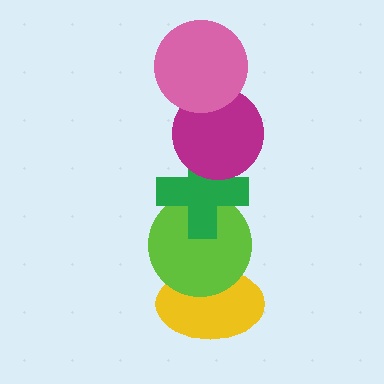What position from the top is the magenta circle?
The magenta circle is 2nd from the top.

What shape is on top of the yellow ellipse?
The lime circle is on top of the yellow ellipse.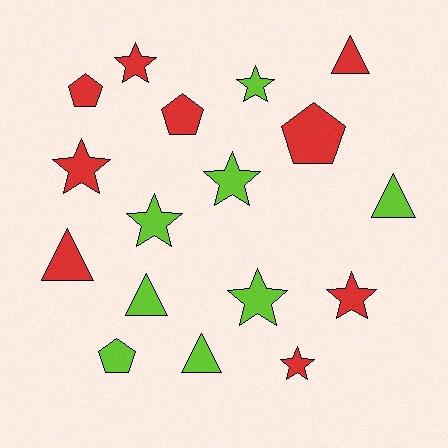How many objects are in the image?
There are 17 objects.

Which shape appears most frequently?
Star, with 8 objects.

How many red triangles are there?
There are 2 red triangles.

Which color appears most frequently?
Red, with 9 objects.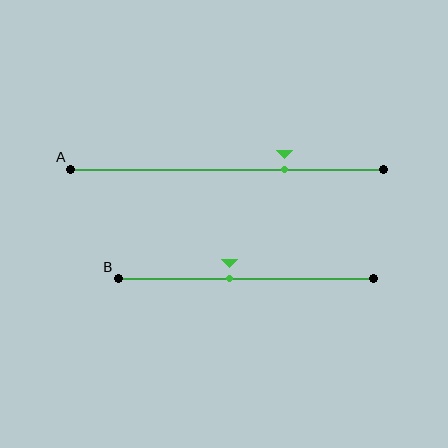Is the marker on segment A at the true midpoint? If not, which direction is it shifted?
No, the marker on segment A is shifted to the right by about 18% of the segment length.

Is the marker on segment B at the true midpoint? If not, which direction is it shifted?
No, the marker on segment B is shifted to the left by about 7% of the segment length.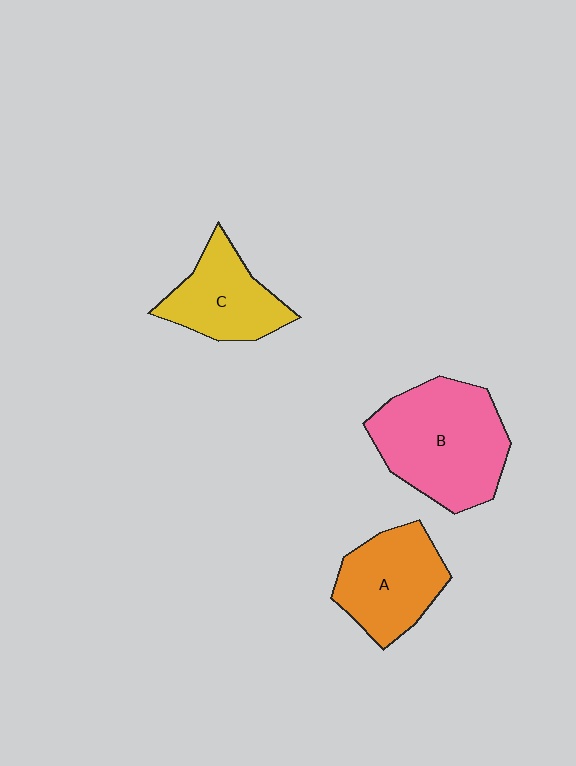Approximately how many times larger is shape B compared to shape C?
Approximately 1.6 times.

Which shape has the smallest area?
Shape C (yellow).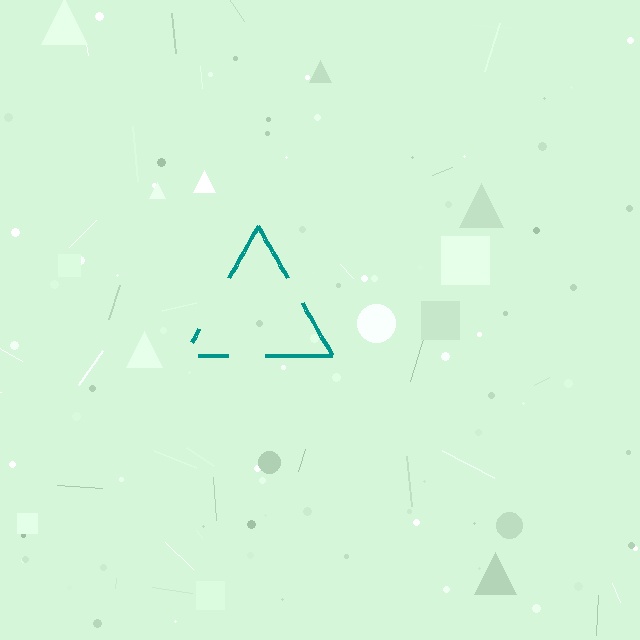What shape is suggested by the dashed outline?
The dashed outline suggests a triangle.